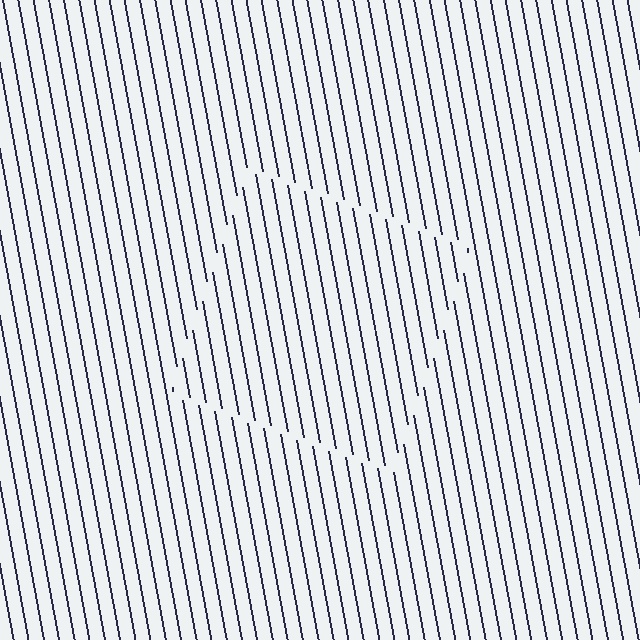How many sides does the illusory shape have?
4 sides — the line-ends trace a square.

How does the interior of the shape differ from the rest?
The interior of the shape contains the same grating, shifted by half a period — the contour is defined by the phase discontinuity where line-ends from the inner and outer gratings abut.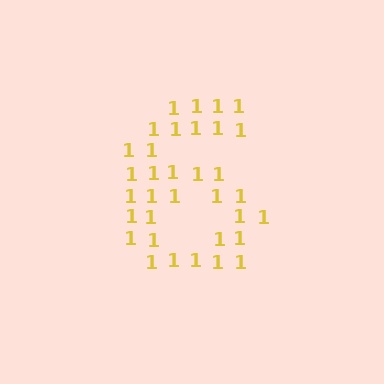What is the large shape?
The large shape is the digit 6.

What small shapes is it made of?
It is made of small digit 1's.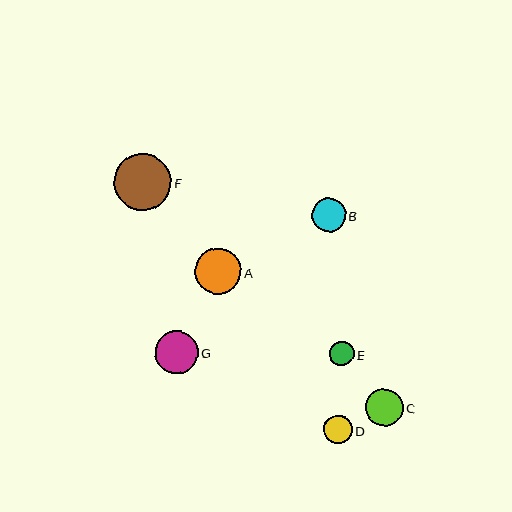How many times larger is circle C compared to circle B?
Circle C is approximately 1.1 times the size of circle B.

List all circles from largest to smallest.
From largest to smallest: F, A, G, C, B, D, E.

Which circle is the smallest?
Circle E is the smallest with a size of approximately 24 pixels.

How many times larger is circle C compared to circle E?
Circle C is approximately 1.5 times the size of circle E.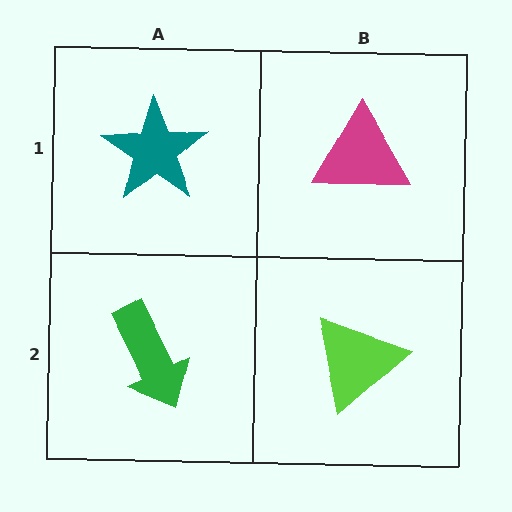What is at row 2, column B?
A lime triangle.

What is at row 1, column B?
A magenta triangle.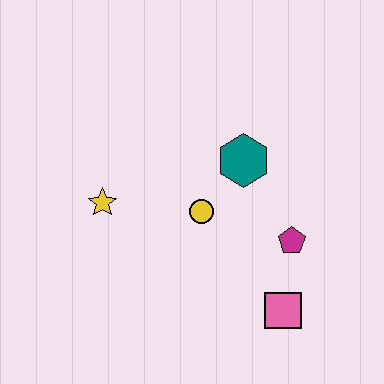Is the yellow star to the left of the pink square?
Yes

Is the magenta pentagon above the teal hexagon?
No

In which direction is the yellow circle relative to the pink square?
The yellow circle is above the pink square.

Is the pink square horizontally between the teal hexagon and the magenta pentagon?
Yes